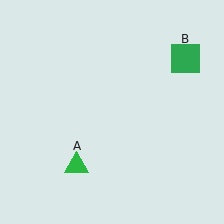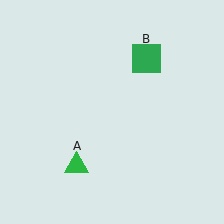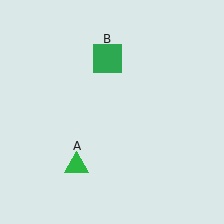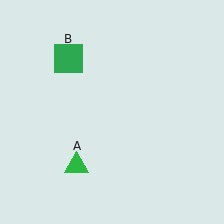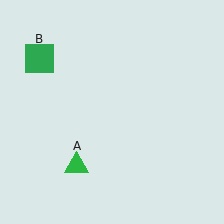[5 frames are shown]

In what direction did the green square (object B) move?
The green square (object B) moved left.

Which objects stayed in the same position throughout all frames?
Green triangle (object A) remained stationary.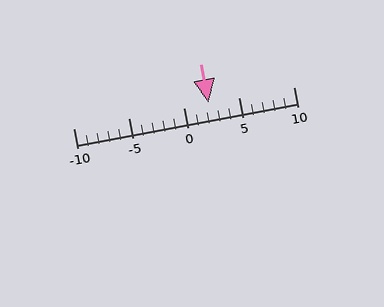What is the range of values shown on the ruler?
The ruler shows values from -10 to 10.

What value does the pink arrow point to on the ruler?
The pink arrow points to approximately 2.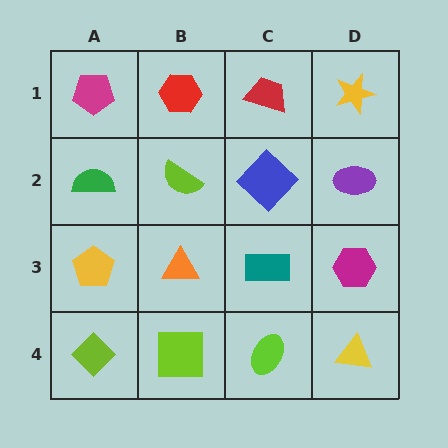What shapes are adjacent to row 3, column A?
A green semicircle (row 2, column A), a lime diamond (row 4, column A), an orange triangle (row 3, column B).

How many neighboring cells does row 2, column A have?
3.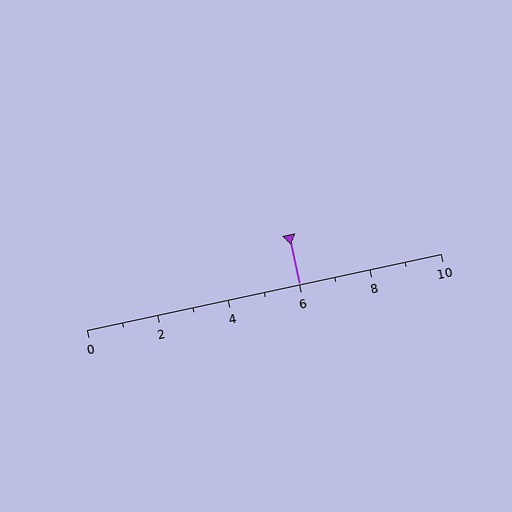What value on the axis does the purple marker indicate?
The marker indicates approximately 6.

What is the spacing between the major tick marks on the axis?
The major ticks are spaced 2 apart.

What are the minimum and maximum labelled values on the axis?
The axis runs from 0 to 10.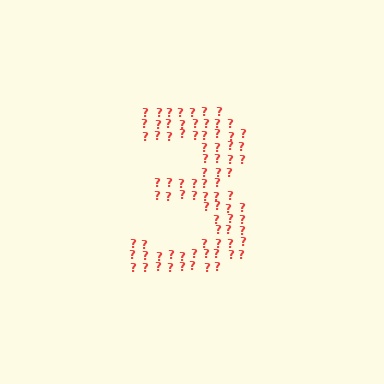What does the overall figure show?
The overall figure shows the digit 3.